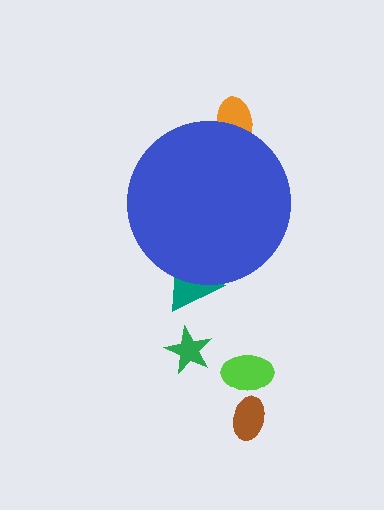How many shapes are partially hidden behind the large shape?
2 shapes are partially hidden.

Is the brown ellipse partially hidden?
No, the brown ellipse is fully visible.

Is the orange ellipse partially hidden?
Yes, the orange ellipse is partially hidden behind the blue circle.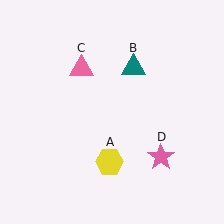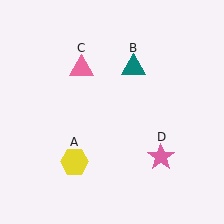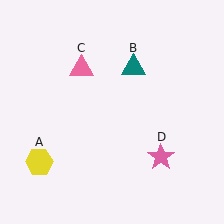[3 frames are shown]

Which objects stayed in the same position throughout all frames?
Teal triangle (object B) and pink triangle (object C) and pink star (object D) remained stationary.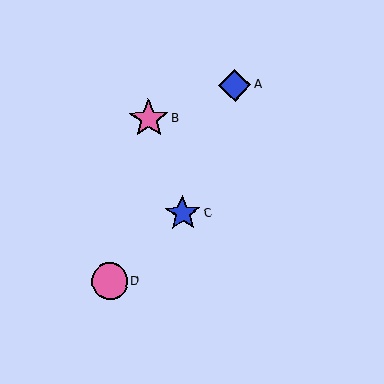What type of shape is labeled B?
Shape B is a pink star.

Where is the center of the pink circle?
The center of the pink circle is at (110, 281).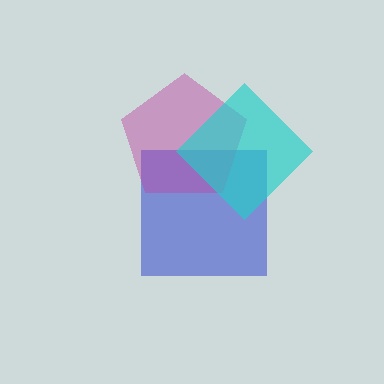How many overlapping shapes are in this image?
There are 3 overlapping shapes in the image.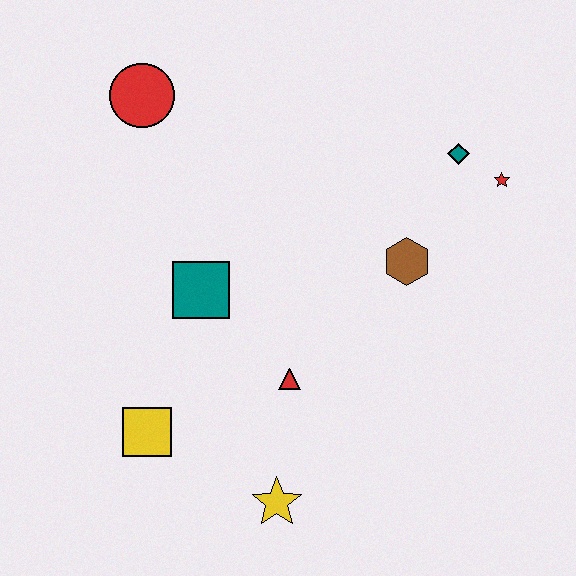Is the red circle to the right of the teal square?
No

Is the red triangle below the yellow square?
No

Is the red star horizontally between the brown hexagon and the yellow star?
No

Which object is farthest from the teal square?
The red star is farthest from the teal square.